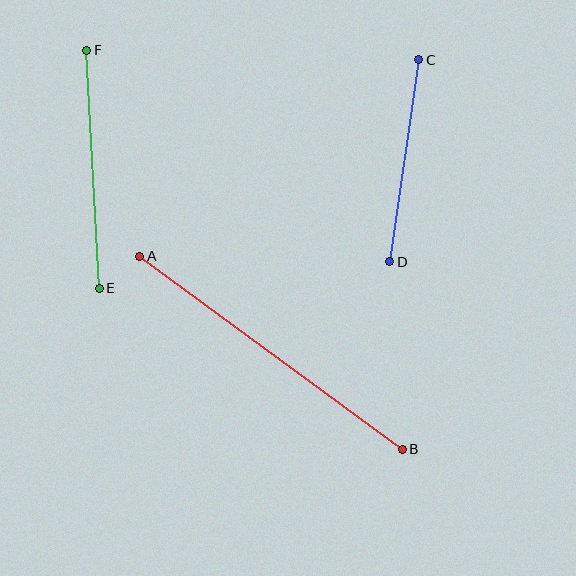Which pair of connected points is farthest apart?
Points A and B are farthest apart.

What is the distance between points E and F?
The distance is approximately 238 pixels.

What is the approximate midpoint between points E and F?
The midpoint is at approximately (93, 169) pixels.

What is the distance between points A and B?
The distance is approximately 326 pixels.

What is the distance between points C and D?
The distance is approximately 204 pixels.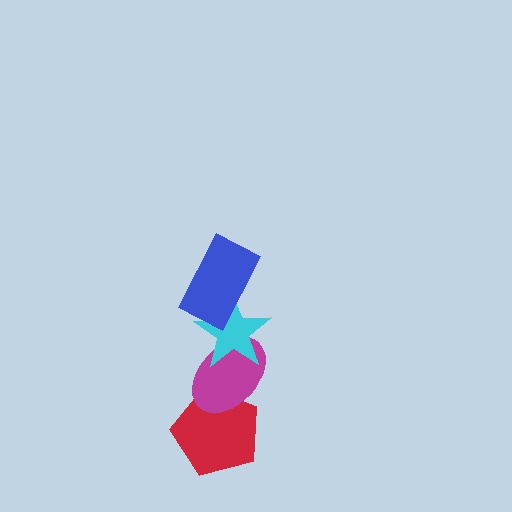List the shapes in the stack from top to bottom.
From top to bottom: the blue rectangle, the cyan star, the magenta ellipse, the red pentagon.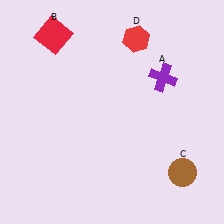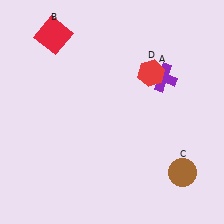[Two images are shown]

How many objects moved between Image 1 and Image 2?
1 object moved between the two images.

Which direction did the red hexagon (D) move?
The red hexagon (D) moved down.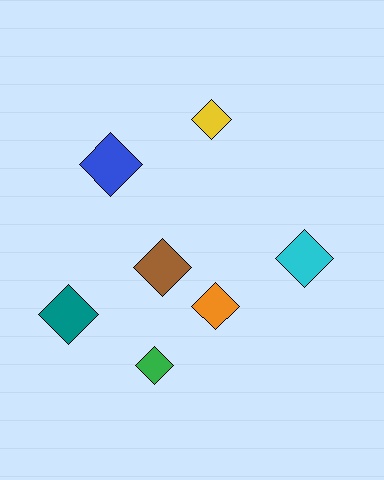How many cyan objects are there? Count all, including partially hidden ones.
There is 1 cyan object.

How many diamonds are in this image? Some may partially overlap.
There are 7 diamonds.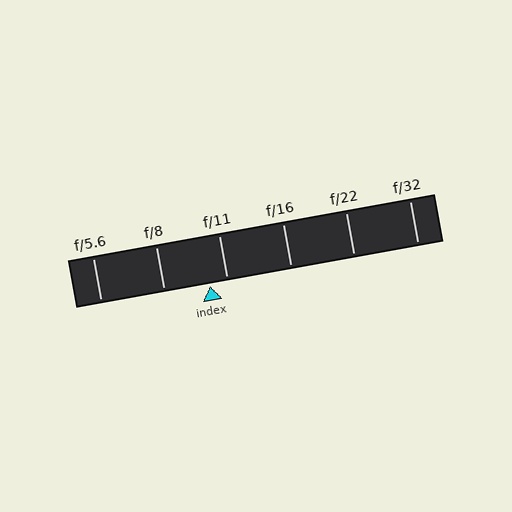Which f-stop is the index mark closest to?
The index mark is closest to f/11.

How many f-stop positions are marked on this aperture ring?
There are 6 f-stop positions marked.